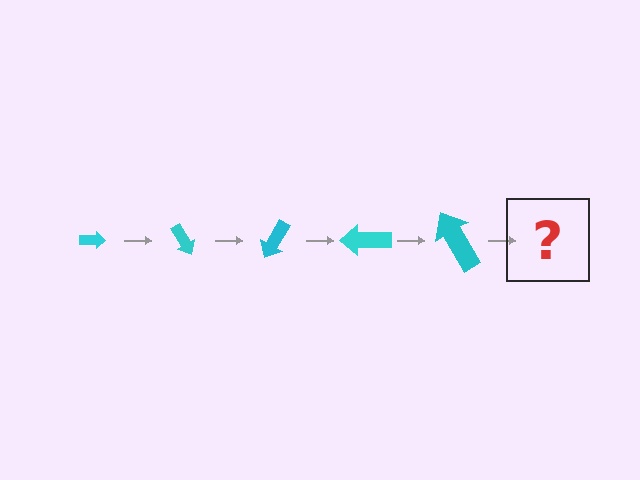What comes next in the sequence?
The next element should be an arrow, larger than the previous one and rotated 300 degrees from the start.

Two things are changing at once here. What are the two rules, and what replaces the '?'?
The two rules are that the arrow grows larger each step and it rotates 60 degrees each step. The '?' should be an arrow, larger than the previous one and rotated 300 degrees from the start.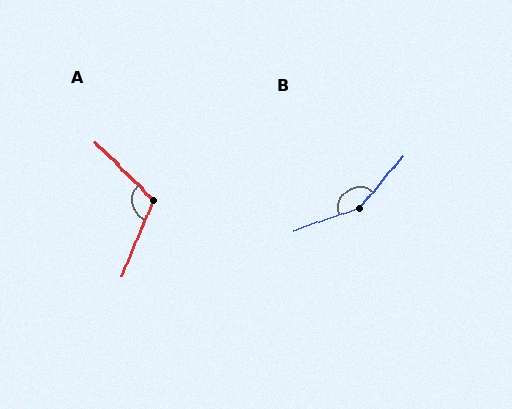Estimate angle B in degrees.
Approximately 149 degrees.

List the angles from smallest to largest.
A (113°), B (149°).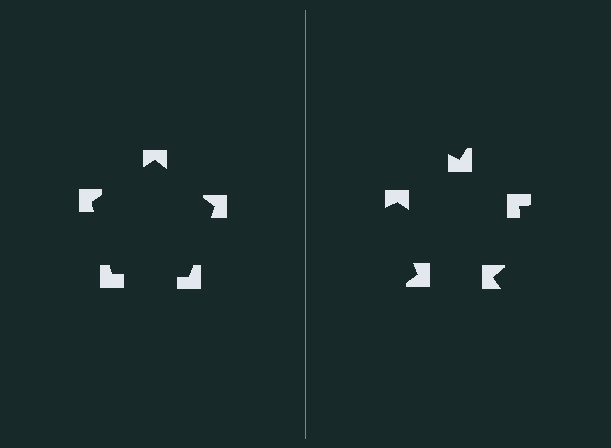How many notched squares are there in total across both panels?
10 — 5 on each side.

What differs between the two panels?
The notched squares are positioned identically on both sides; only the wedge orientations differ. On the left they align to a pentagon; on the right they are misaligned.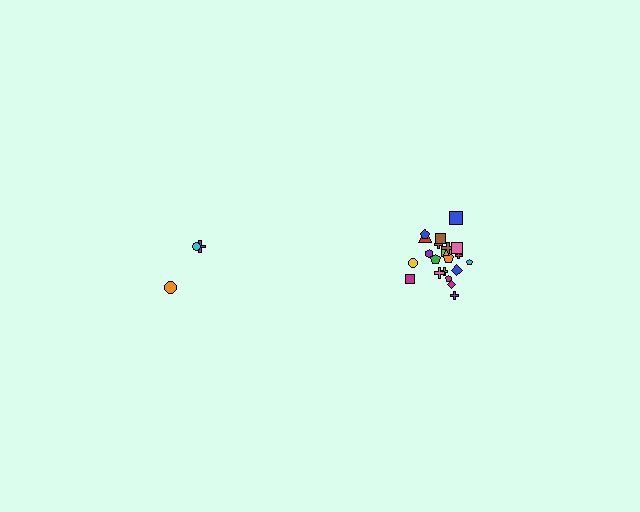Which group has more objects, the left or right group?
The right group.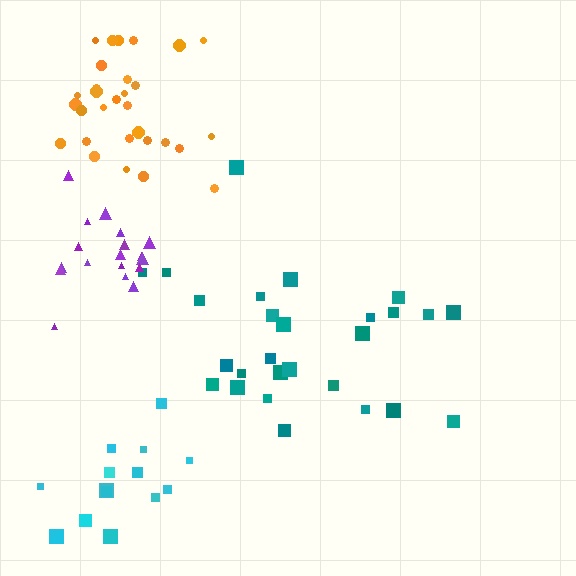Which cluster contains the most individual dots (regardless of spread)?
Orange (30).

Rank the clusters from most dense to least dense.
purple, orange, cyan, teal.